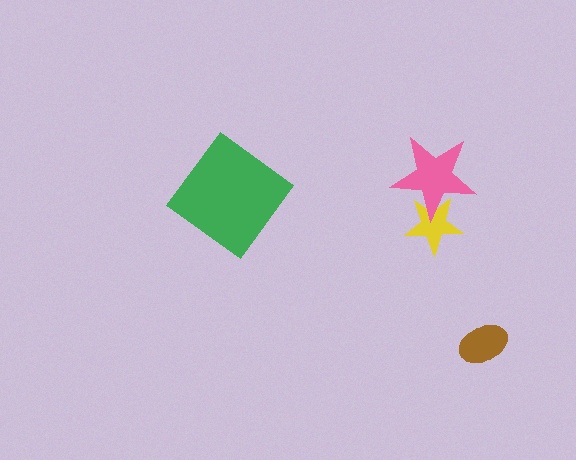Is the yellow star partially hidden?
Yes, it is partially covered by another shape.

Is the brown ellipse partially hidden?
No, no other shape covers it.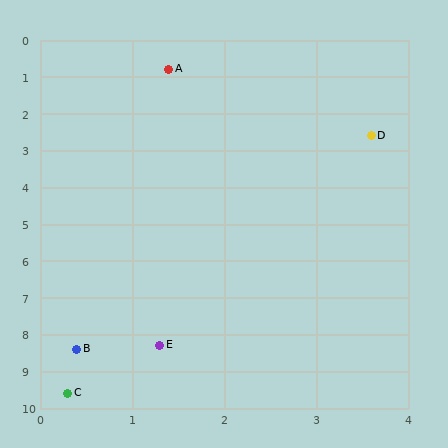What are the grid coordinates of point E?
Point E is at approximately (1.3, 8.3).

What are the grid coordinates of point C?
Point C is at approximately (0.3, 9.6).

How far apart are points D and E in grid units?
Points D and E are about 6.1 grid units apart.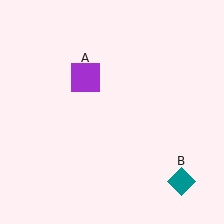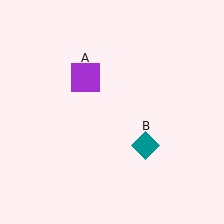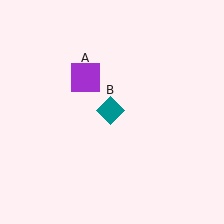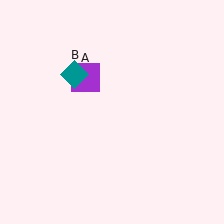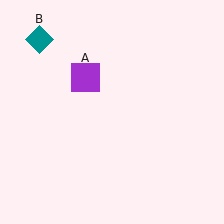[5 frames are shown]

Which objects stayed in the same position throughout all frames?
Purple square (object A) remained stationary.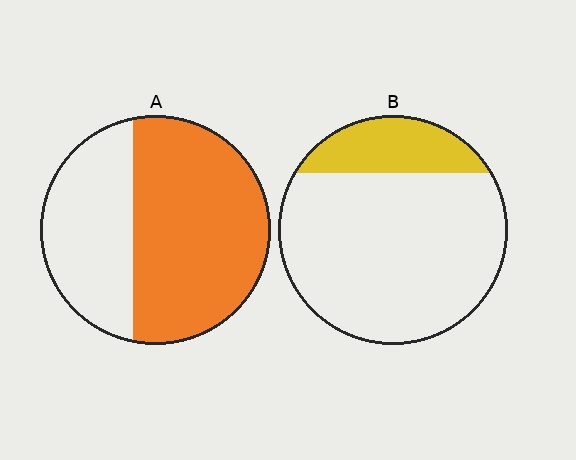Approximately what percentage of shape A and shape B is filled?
A is approximately 60% and B is approximately 20%.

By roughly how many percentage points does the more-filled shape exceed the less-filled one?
By roughly 45 percentage points (A over B).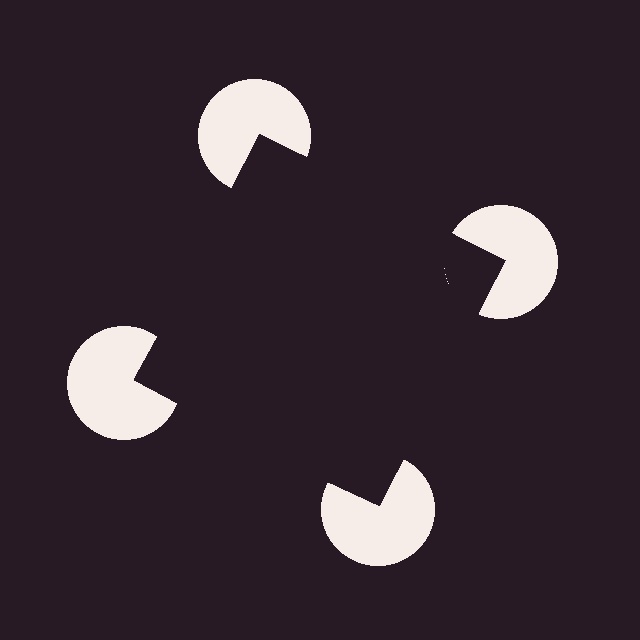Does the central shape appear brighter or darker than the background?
It typically appears slightly darker than the background, even though no actual brightness change is drawn.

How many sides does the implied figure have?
4 sides.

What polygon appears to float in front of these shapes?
An illusory square — its edges are inferred from the aligned wedge cuts in the pac-man discs, not physically drawn.